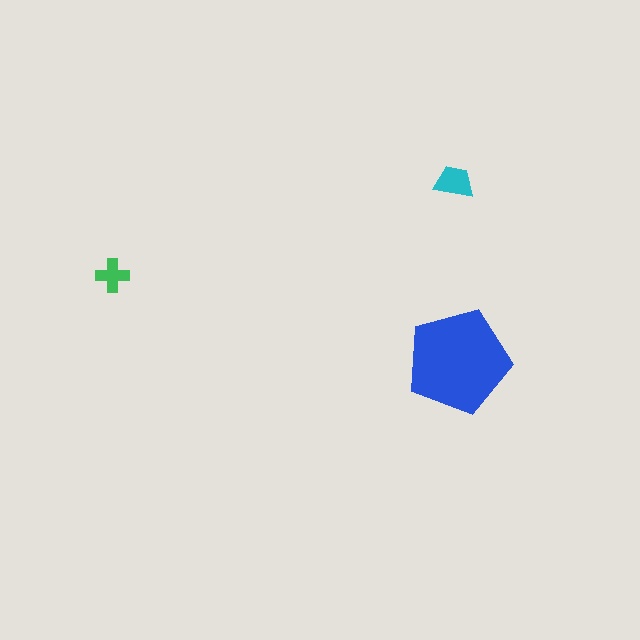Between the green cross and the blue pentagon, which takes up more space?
The blue pentagon.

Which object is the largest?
The blue pentagon.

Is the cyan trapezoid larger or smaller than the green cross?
Larger.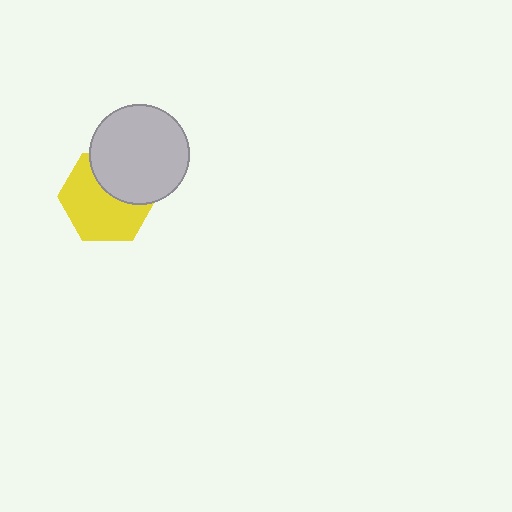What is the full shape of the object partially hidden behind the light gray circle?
The partially hidden object is a yellow hexagon.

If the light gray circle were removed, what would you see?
You would see the complete yellow hexagon.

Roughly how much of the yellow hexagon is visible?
About half of it is visible (roughly 63%).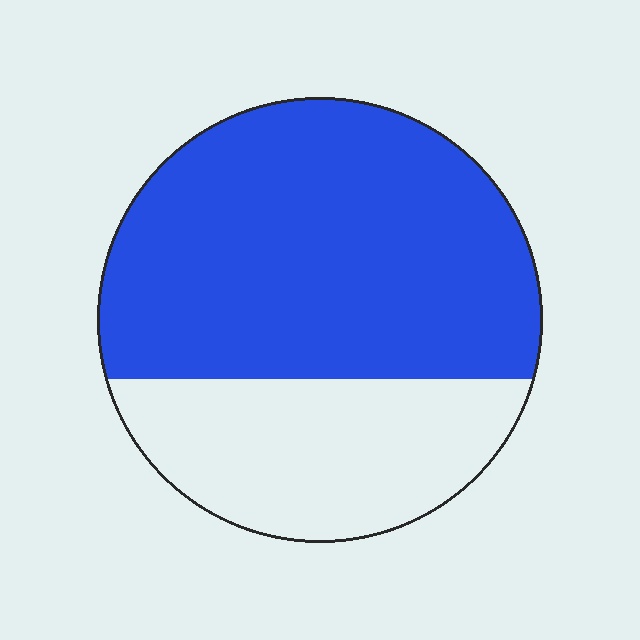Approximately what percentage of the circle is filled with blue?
Approximately 65%.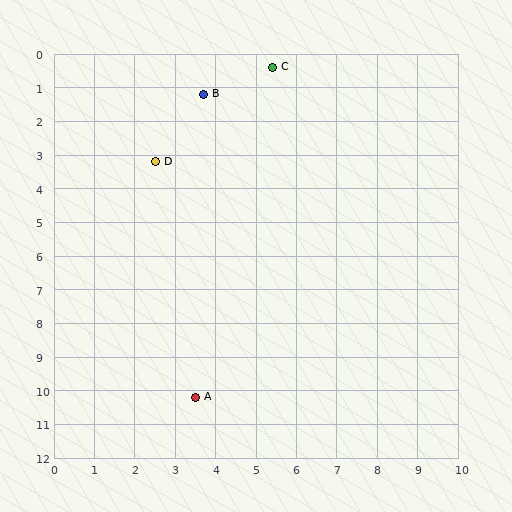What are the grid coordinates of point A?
Point A is at approximately (3.5, 10.2).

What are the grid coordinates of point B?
Point B is at approximately (3.7, 1.2).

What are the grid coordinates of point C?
Point C is at approximately (5.4, 0.4).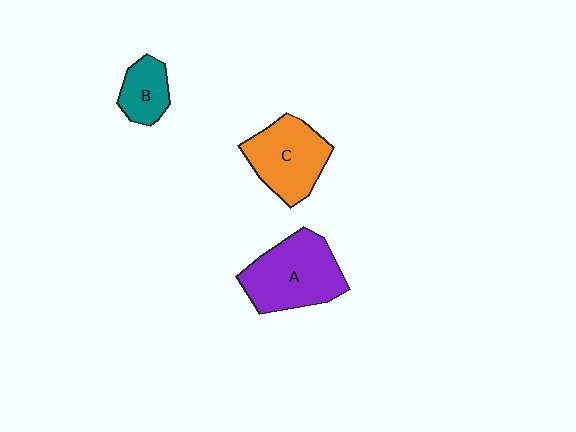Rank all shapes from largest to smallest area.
From largest to smallest: A (purple), C (orange), B (teal).